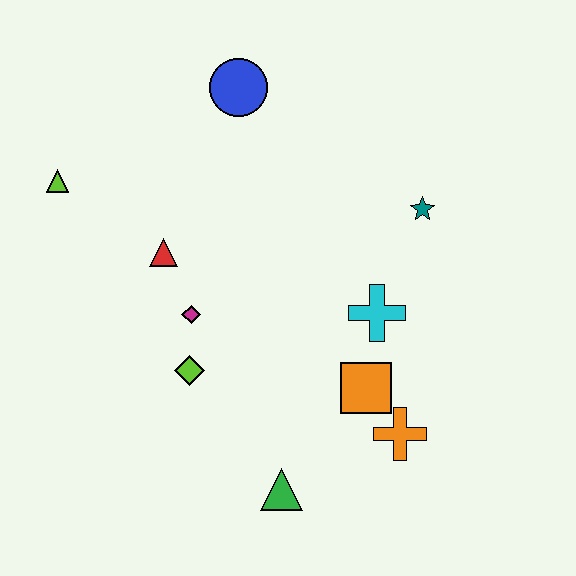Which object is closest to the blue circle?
The red triangle is closest to the blue circle.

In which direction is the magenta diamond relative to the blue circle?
The magenta diamond is below the blue circle.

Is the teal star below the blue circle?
Yes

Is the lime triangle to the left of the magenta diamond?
Yes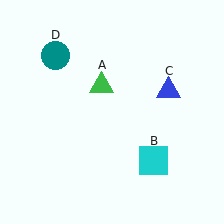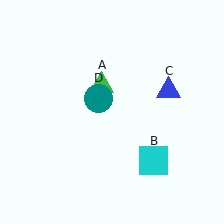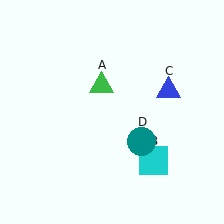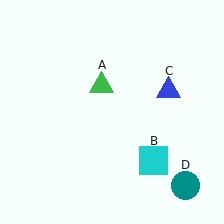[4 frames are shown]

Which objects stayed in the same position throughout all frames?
Green triangle (object A) and cyan square (object B) and blue triangle (object C) remained stationary.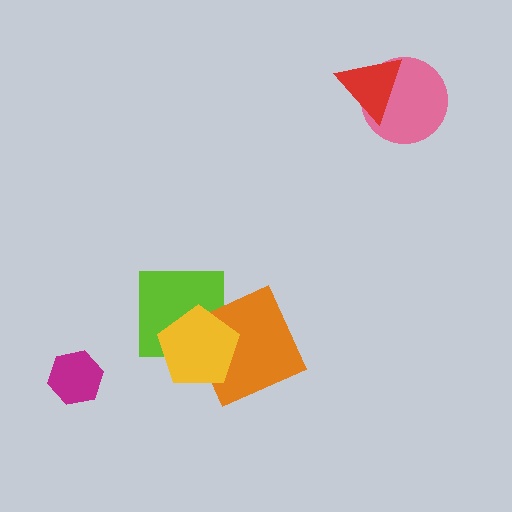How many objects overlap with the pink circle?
1 object overlaps with the pink circle.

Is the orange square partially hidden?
Yes, it is partially covered by another shape.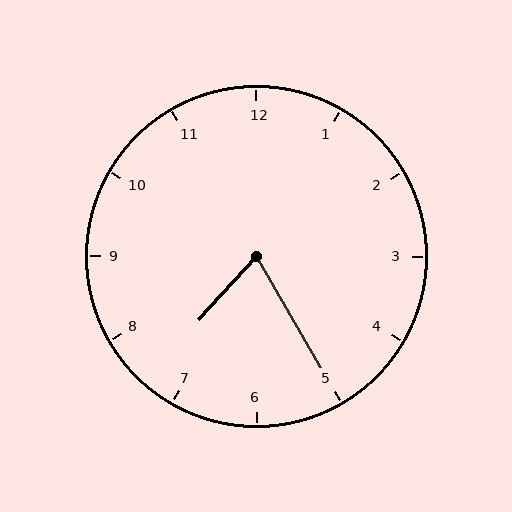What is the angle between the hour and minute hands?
Approximately 72 degrees.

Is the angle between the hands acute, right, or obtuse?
It is acute.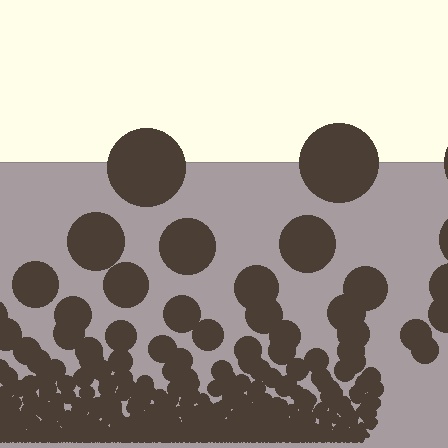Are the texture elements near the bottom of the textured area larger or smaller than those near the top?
Smaller. The gradient is inverted — elements near the bottom are smaller and denser.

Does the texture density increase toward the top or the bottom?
Density increases toward the bottom.